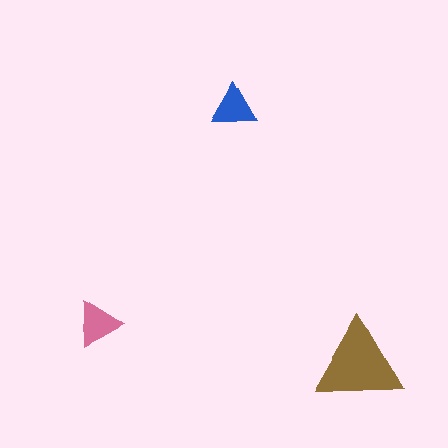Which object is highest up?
The blue triangle is topmost.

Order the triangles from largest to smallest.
the brown one, the pink one, the blue one.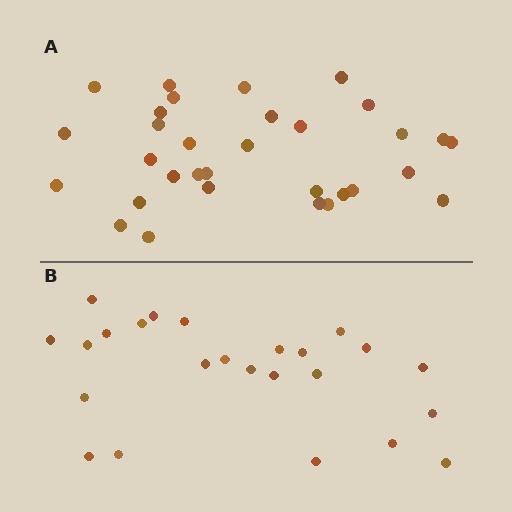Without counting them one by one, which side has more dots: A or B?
Region A (the top region) has more dots.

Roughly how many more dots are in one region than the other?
Region A has roughly 8 or so more dots than region B.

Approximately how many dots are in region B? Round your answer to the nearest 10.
About 20 dots. (The exact count is 24, which rounds to 20.)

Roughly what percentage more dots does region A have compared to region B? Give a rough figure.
About 35% more.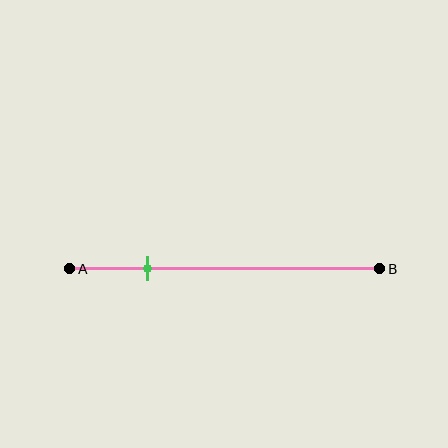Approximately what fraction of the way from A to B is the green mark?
The green mark is approximately 25% of the way from A to B.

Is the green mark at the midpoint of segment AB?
No, the mark is at about 25% from A, not at the 50% midpoint.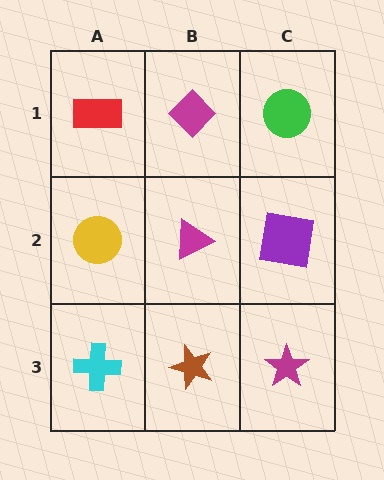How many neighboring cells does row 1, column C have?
2.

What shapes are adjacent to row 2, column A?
A red rectangle (row 1, column A), a cyan cross (row 3, column A), a magenta triangle (row 2, column B).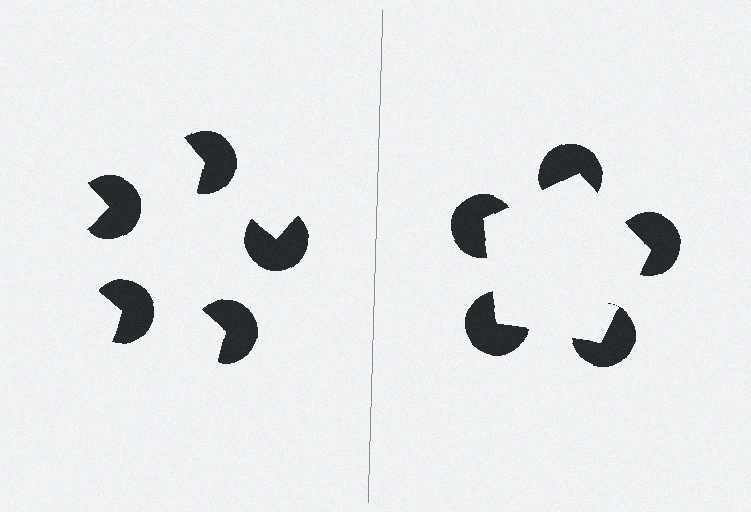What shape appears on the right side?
An illusory pentagon.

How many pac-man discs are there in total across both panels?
10 — 5 on each side.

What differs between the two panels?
The pac-man discs are positioned identically on both sides; only the wedge orientations differ. On the right they align to a pentagon; on the left they are misaligned.